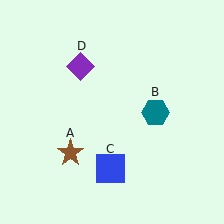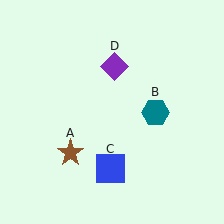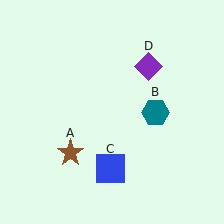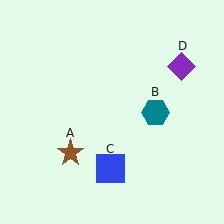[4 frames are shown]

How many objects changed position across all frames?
1 object changed position: purple diamond (object D).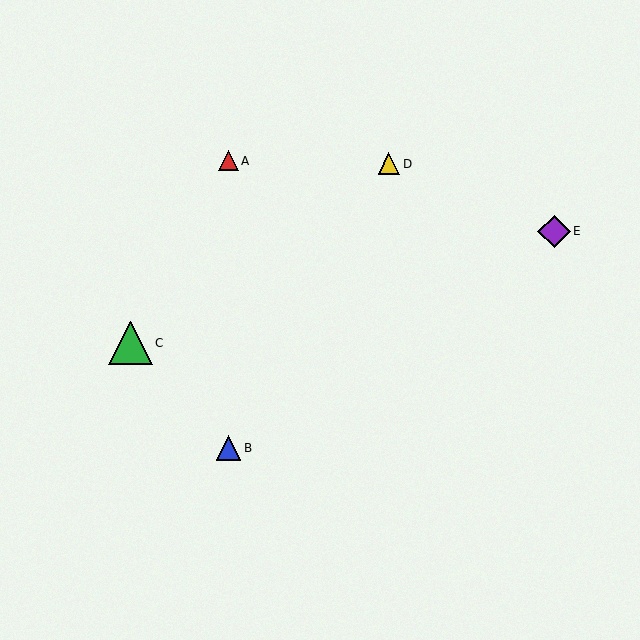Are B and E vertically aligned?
No, B is at x≈228 and E is at x≈554.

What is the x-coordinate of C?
Object C is at x≈130.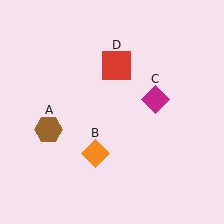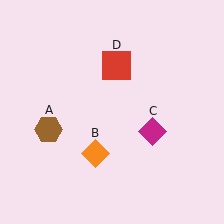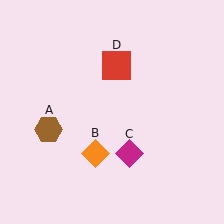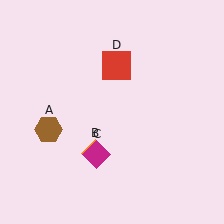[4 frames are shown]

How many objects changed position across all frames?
1 object changed position: magenta diamond (object C).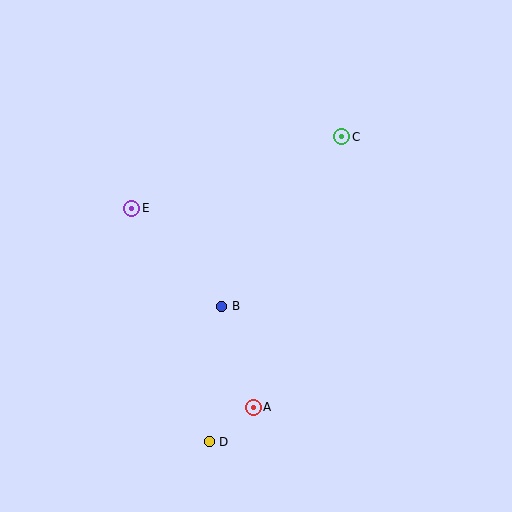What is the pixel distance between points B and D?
The distance between B and D is 136 pixels.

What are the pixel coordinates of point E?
Point E is at (132, 208).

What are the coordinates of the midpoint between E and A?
The midpoint between E and A is at (193, 308).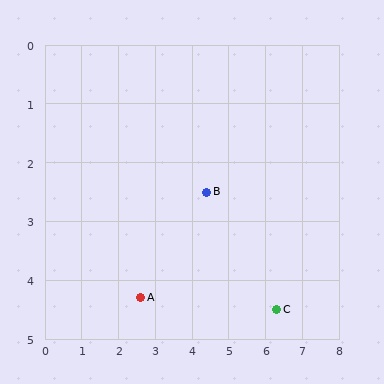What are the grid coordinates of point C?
Point C is at approximately (6.3, 4.5).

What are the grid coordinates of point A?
Point A is at approximately (2.6, 4.3).